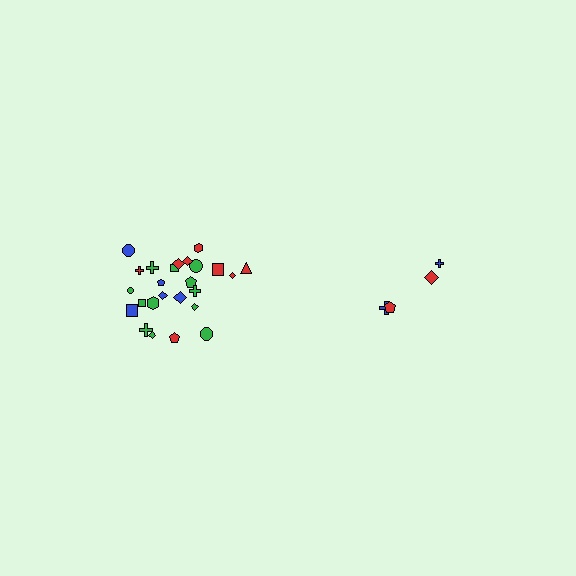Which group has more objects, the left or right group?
The left group.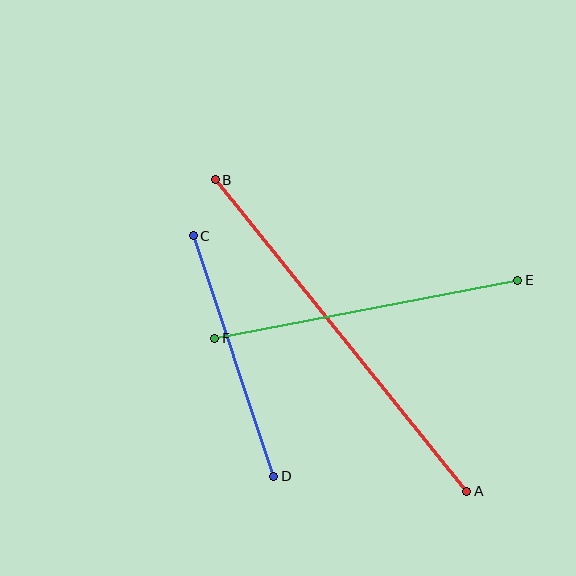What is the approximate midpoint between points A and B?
The midpoint is at approximately (341, 335) pixels.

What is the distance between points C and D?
The distance is approximately 254 pixels.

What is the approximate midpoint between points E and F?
The midpoint is at approximately (366, 309) pixels.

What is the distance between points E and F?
The distance is approximately 309 pixels.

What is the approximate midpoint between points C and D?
The midpoint is at approximately (234, 356) pixels.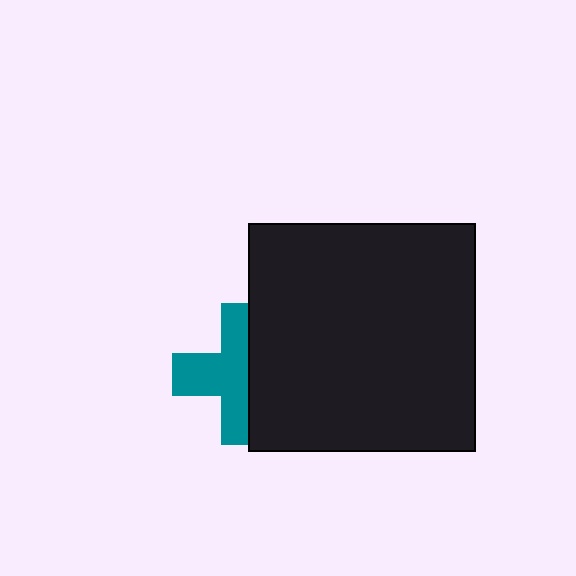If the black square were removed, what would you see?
You would see the complete teal cross.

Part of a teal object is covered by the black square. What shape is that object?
It is a cross.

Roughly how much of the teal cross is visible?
About half of it is visible (roughly 57%).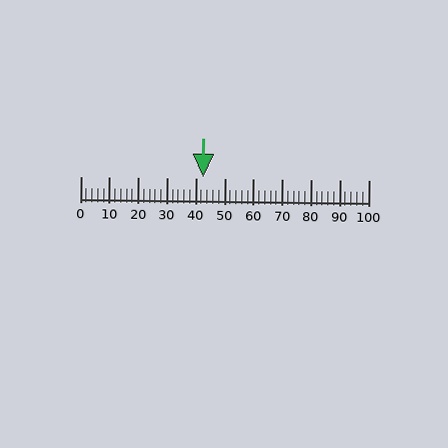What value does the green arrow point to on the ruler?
The green arrow points to approximately 43.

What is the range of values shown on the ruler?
The ruler shows values from 0 to 100.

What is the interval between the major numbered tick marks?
The major tick marks are spaced 10 units apart.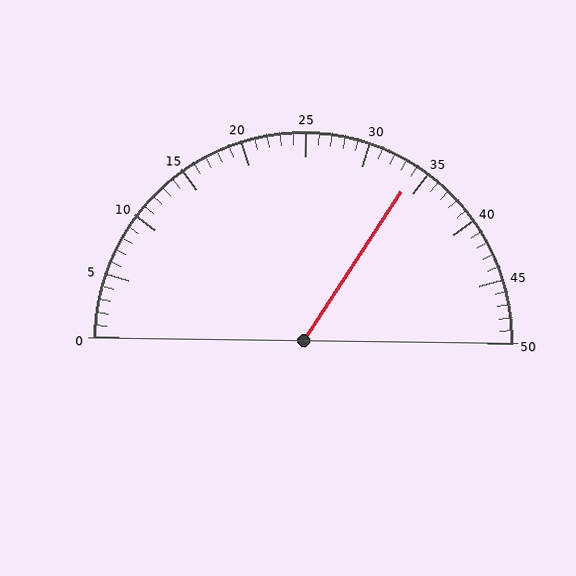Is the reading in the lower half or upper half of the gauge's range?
The reading is in the upper half of the range (0 to 50).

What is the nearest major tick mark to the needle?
The nearest major tick mark is 35.